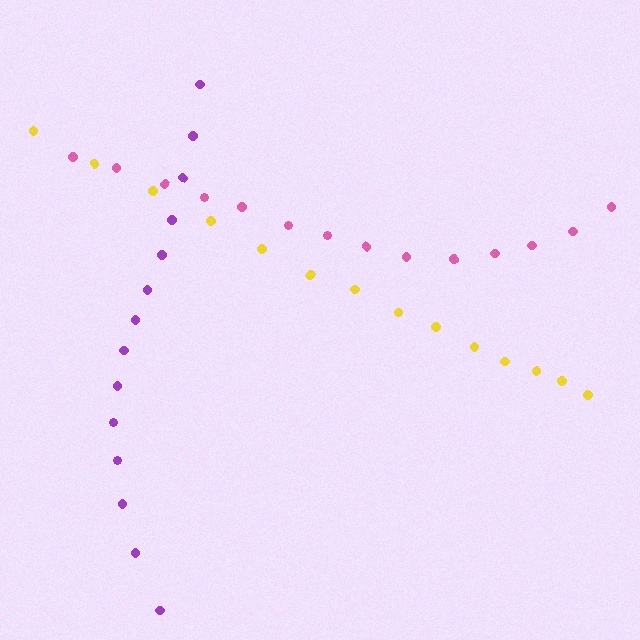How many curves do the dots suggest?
There are 3 distinct paths.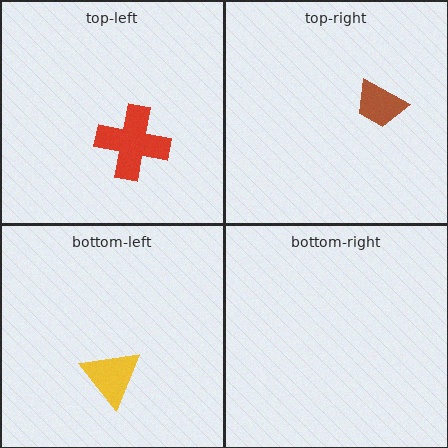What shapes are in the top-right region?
The brown trapezoid.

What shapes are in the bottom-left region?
The yellow triangle.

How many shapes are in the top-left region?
1.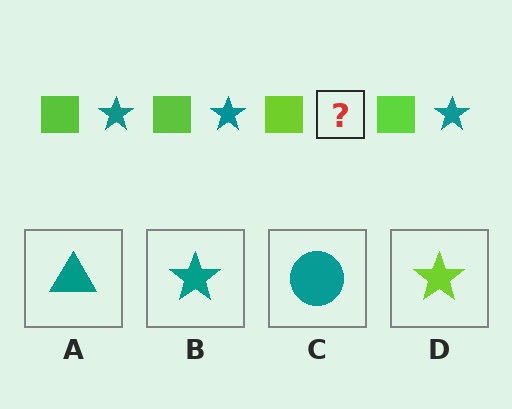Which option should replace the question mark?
Option B.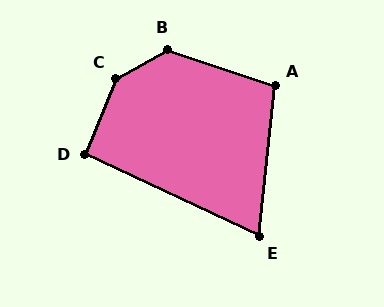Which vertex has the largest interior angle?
C, at approximately 141 degrees.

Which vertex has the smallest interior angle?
E, at approximately 71 degrees.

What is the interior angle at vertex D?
Approximately 93 degrees (approximately right).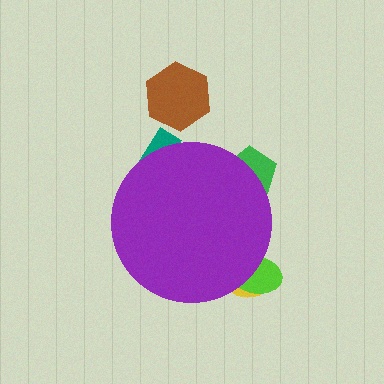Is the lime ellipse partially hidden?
Yes, the lime ellipse is partially hidden behind the purple circle.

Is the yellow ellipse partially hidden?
Yes, the yellow ellipse is partially hidden behind the purple circle.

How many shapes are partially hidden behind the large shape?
4 shapes are partially hidden.